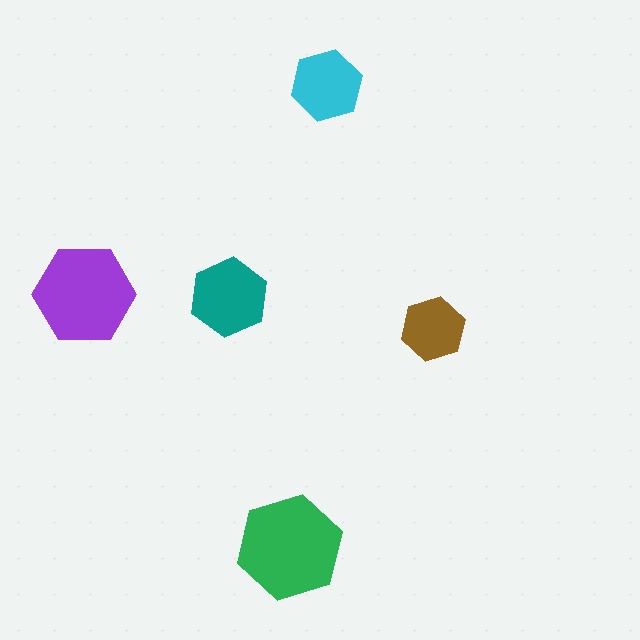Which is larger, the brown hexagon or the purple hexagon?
The purple one.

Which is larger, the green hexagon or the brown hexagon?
The green one.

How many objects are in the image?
There are 5 objects in the image.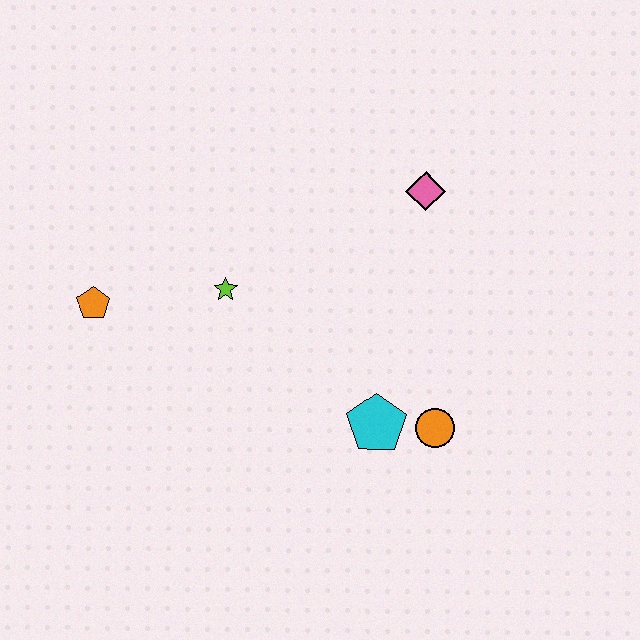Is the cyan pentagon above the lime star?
No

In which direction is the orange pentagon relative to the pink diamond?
The orange pentagon is to the left of the pink diamond.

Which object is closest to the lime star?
The orange pentagon is closest to the lime star.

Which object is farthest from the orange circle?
The orange pentagon is farthest from the orange circle.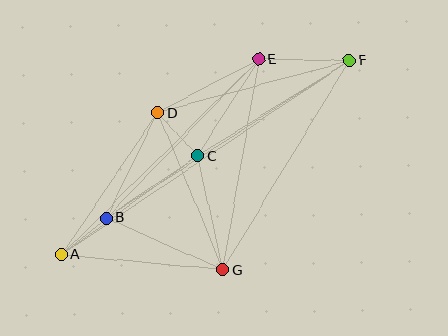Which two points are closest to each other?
Points A and B are closest to each other.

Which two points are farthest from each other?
Points A and F are farthest from each other.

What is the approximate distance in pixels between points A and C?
The distance between A and C is approximately 168 pixels.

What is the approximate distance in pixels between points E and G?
The distance between E and G is approximately 214 pixels.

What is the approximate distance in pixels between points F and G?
The distance between F and G is approximately 244 pixels.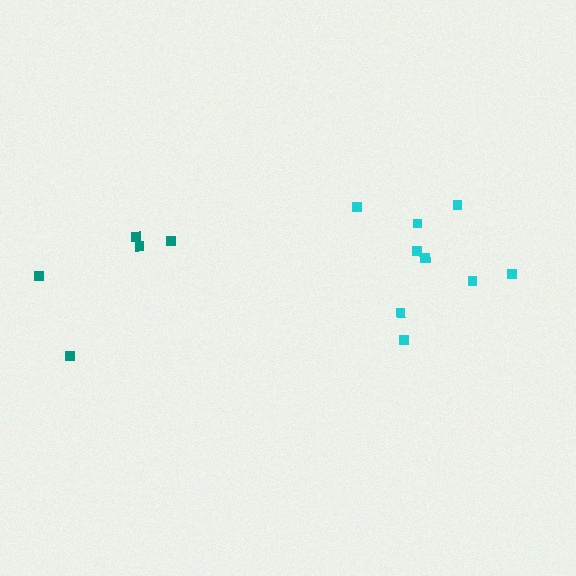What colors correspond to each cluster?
The clusters are colored: cyan, teal.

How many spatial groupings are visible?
There are 2 spatial groupings.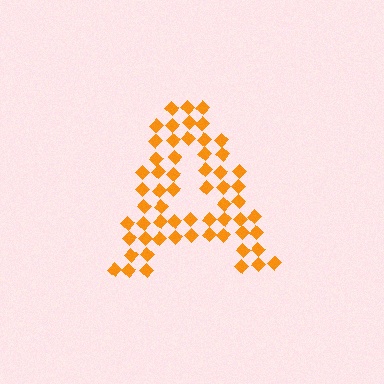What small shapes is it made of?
It is made of small diamonds.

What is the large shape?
The large shape is the letter A.